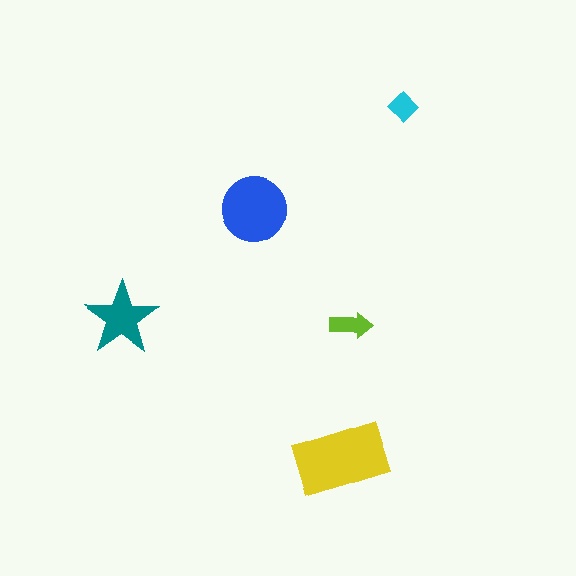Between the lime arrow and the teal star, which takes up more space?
The teal star.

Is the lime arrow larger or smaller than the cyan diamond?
Larger.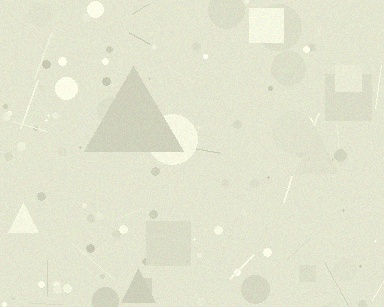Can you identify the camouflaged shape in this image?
The camouflaged shape is a triangle.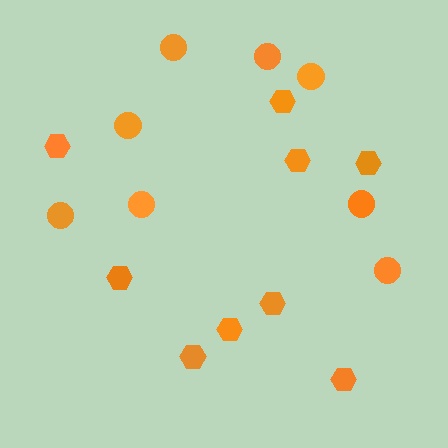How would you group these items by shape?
There are 2 groups: one group of hexagons (9) and one group of circles (8).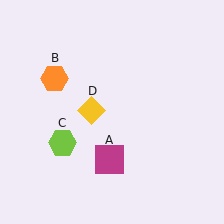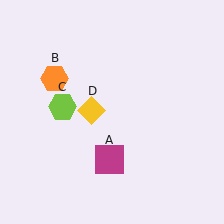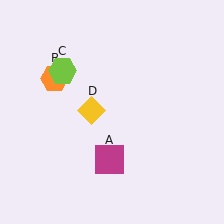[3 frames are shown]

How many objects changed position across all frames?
1 object changed position: lime hexagon (object C).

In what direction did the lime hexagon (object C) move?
The lime hexagon (object C) moved up.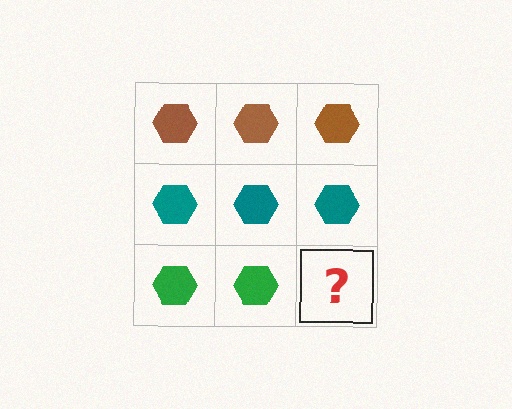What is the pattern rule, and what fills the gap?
The rule is that each row has a consistent color. The gap should be filled with a green hexagon.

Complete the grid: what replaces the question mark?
The question mark should be replaced with a green hexagon.